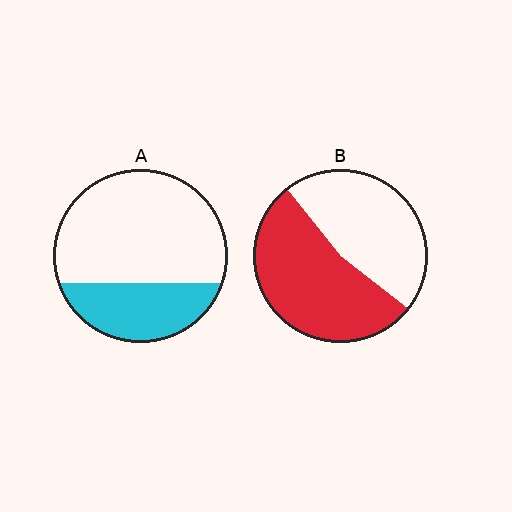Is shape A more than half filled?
No.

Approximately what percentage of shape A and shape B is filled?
A is approximately 30% and B is approximately 55%.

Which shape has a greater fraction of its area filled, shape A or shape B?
Shape B.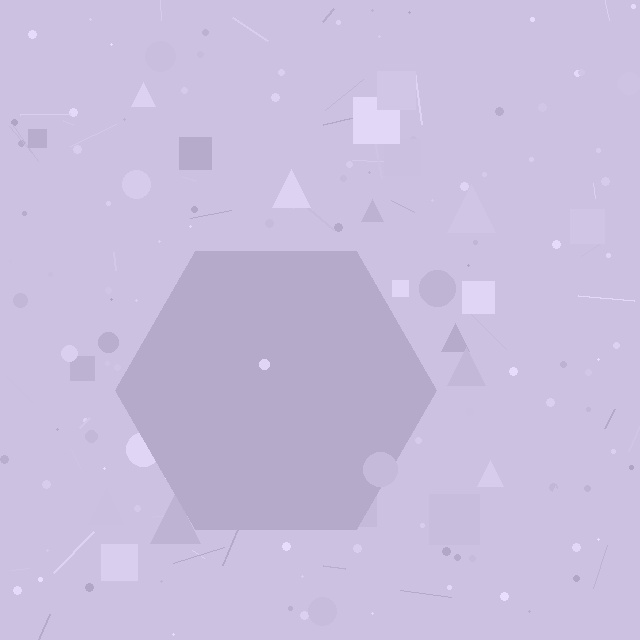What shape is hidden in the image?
A hexagon is hidden in the image.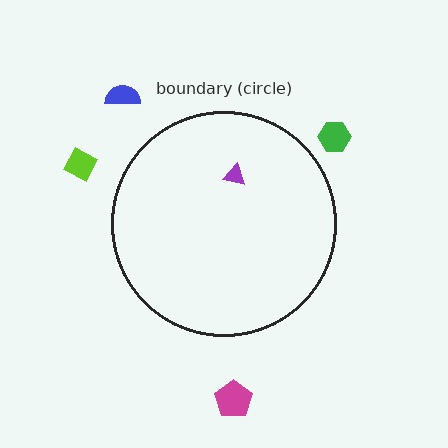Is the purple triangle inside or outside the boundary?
Inside.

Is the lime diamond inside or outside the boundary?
Outside.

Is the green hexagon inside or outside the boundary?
Outside.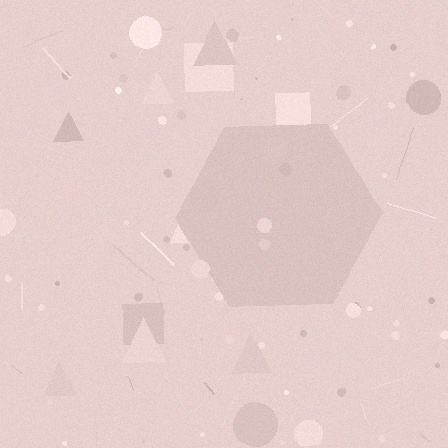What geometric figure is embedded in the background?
A hexagon is embedded in the background.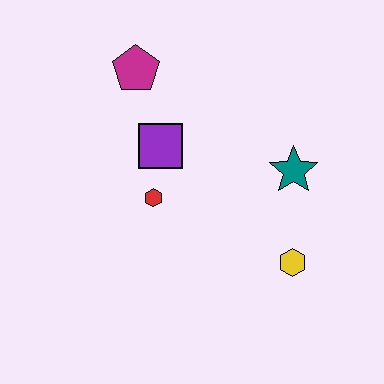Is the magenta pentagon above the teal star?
Yes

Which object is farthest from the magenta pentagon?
The yellow hexagon is farthest from the magenta pentagon.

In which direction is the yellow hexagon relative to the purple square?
The yellow hexagon is to the right of the purple square.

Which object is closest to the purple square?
The red hexagon is closest to the purple square.